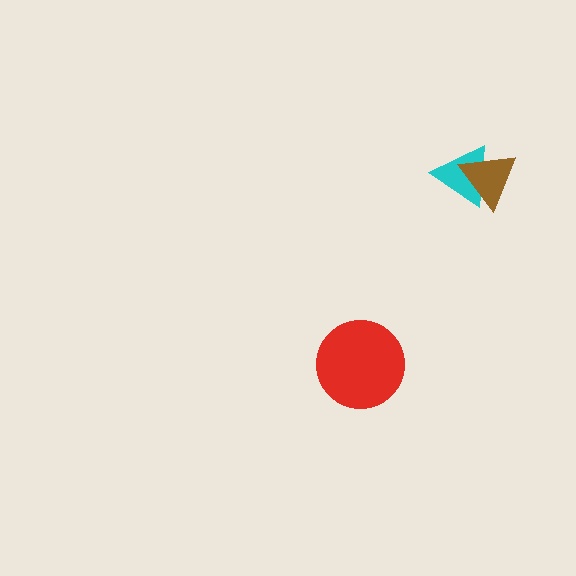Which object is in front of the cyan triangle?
The brown triangle is in front of the cyan triangle.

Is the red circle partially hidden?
No, no other shape covers it.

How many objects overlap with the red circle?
0 objects overlap with the red circle.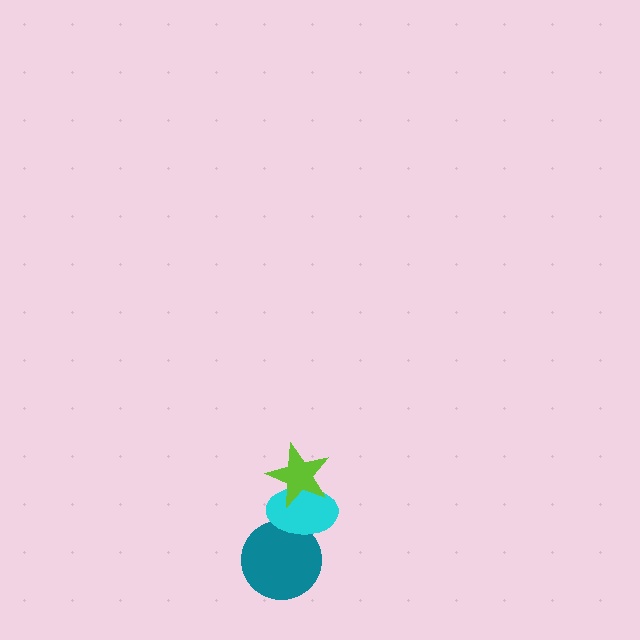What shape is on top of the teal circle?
The cyan ellipse is on top of the teal circle.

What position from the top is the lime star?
The lime star is 1st from the top.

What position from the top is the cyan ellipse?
The cyan ellipse is 2nd from the top.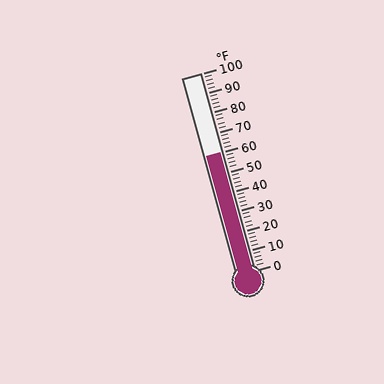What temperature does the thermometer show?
The thermometer shows approximately 60°F.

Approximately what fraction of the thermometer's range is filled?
The thermometer is filled to approximately 60% of its range.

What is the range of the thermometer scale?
The thermometer scale ranges from 0°F to 100°F.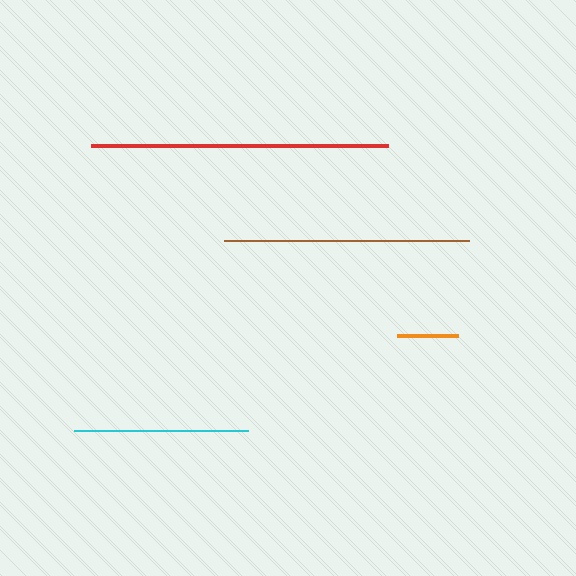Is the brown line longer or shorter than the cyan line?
The brown line is longer than the cyan line.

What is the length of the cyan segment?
The cyan segment is approximately 174 pixels long.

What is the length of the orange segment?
The orange segment is approximately 61 pixels long.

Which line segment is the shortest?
The orange line is the shortest at approximately 61 pixels.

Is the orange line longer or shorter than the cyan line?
The cyan line is longer than the orange line.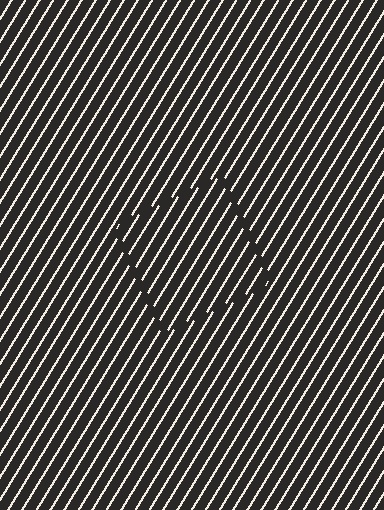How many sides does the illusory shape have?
4 sides — the line-ends trace a square.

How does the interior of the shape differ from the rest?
The interior of the shape contains the same grating, shifted by half a period — the contour is defined by the phase discontinuity where line-ends from the inner and outer gratings abut.